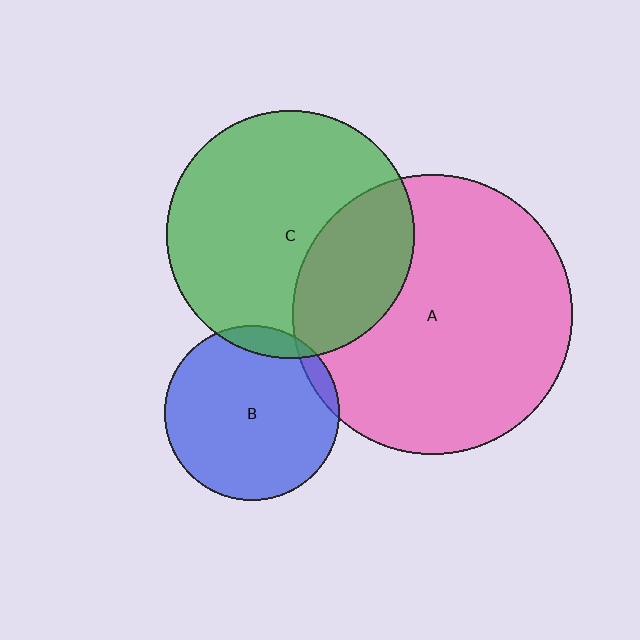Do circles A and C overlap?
Yes.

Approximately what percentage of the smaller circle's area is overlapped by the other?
Approximately 30%.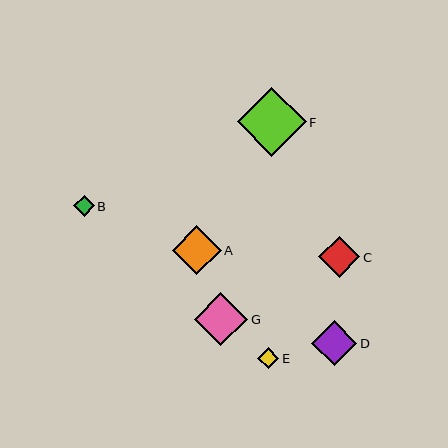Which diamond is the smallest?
Diamond E is the smallest with a size of approximately 21 pixels.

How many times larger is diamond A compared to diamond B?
Diamond A is approximately 2.3 times the size of diamond B.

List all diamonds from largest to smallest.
From largest to smallest: F, G, A, D, C, B, E.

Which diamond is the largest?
Diamond F is the largest with a size of approximately 68 pixels.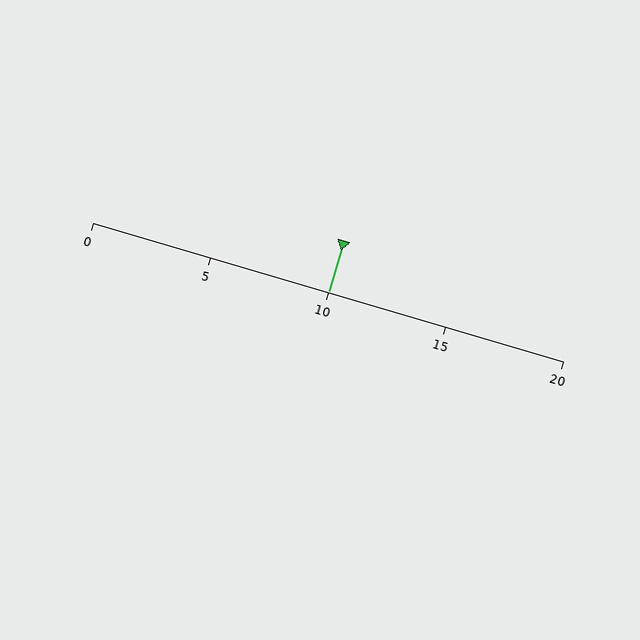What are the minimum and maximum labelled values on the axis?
The axis runs from 0 to 20.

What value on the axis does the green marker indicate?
The marker indicates approximately 10.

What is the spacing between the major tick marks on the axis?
The major ticks are spaced 5 apart.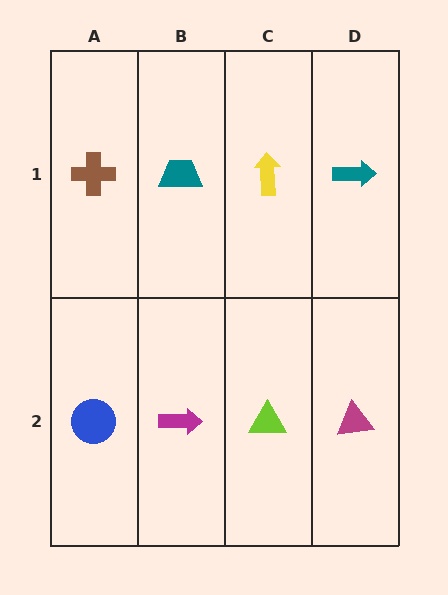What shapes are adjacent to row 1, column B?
A magenta arrow (row 2, column B), a brown cross (row 1, column A), a yellow arrow (row 1, column C).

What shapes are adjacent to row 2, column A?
A brown cross (row 1, column A), a magenta arrow (row 2, column B).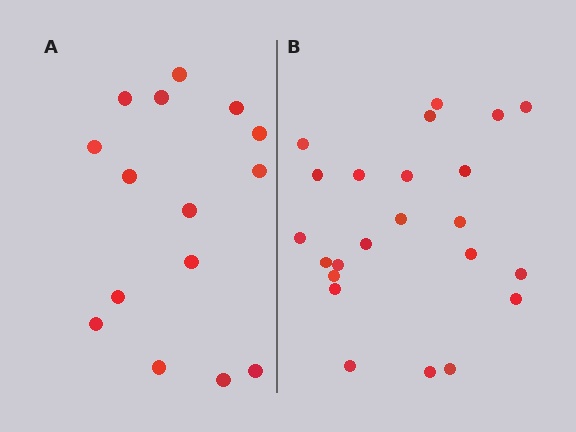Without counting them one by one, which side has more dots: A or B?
Region B (the right region) has more dots.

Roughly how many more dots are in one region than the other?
Region B has roughly 8 or so more dots than region A.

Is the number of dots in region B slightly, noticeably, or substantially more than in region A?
Region B has substantially more. The ratio is roughly 1.5 to 1.